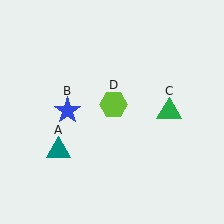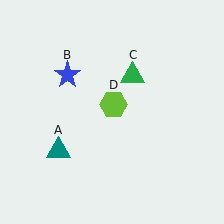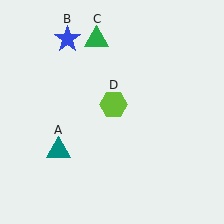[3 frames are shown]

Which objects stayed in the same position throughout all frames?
Teal triangle (object A) and lime hexagon (object D) remained stationary.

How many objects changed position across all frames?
2 objects changed position: blue star (object B), green triangle (object C).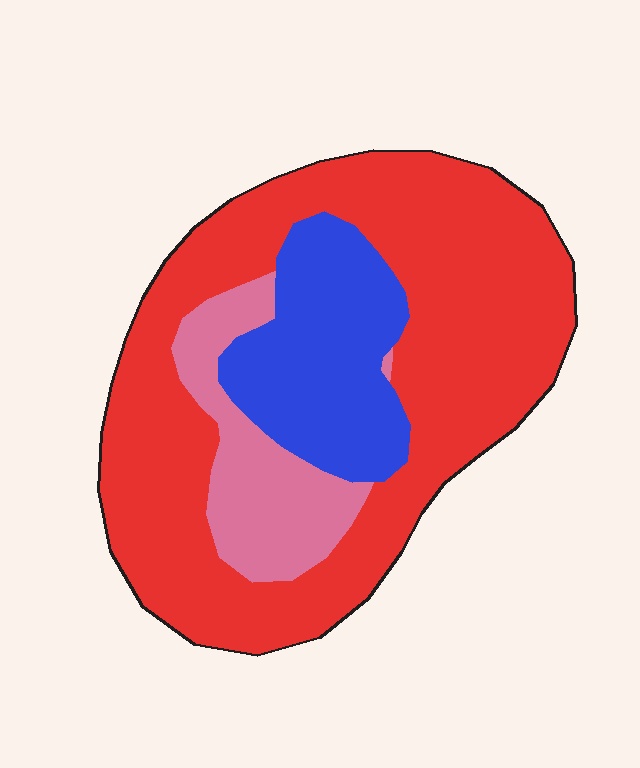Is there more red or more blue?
Red.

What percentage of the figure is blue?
Blue takes up about one fifth (1/5) of the figure.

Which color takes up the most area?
Red, at roughly 65%.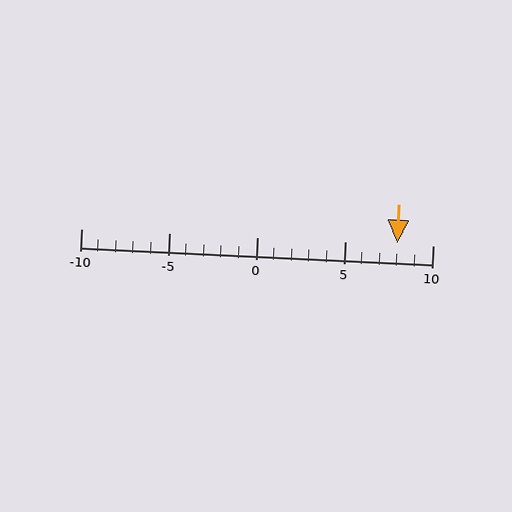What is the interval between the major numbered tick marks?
The major tick marks are spaced 5 units apart.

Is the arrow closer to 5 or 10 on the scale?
The arrow is closer to 10.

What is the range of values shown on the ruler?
The ruler shows values from -10 to 10.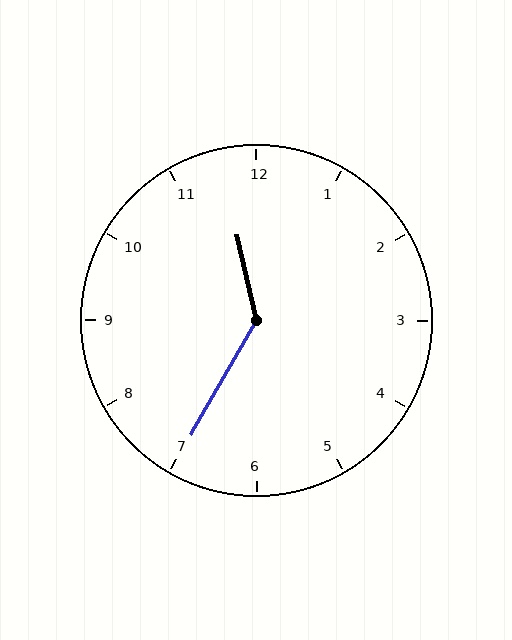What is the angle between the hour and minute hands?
Approximately 138 degrees.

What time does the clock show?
11:35.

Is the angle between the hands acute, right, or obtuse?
It is obtuse.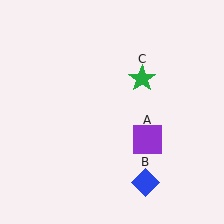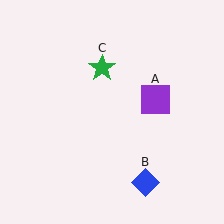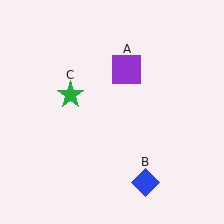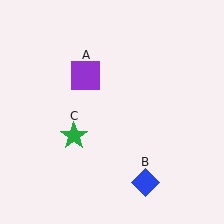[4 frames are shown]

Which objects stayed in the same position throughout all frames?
Blue diamond (object B) remained stationary.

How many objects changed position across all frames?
2 objects changed position: purple square (object A), green star (object C).